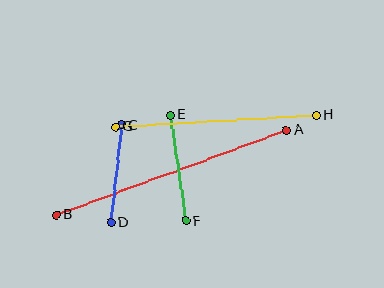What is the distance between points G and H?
The distance is approximately 201 pixels.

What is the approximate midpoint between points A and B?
The midpoint is at approximately (171, 173) pixels.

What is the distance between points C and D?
The distance is approximately 98 pixels.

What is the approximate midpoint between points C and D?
The midpoint is at approximately (116, 174) pixels.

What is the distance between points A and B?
The distance is approximately 245 pixels.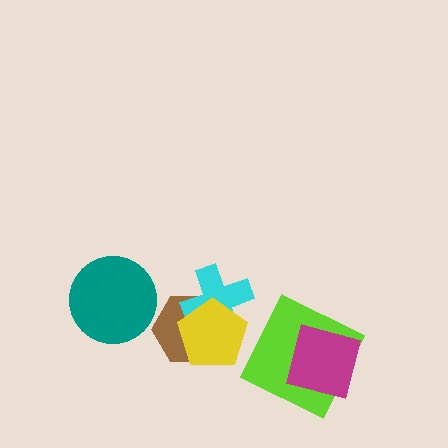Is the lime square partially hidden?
Yes, it is partially covered by another shape.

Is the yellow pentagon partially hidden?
No, no other shape covers it.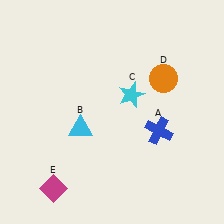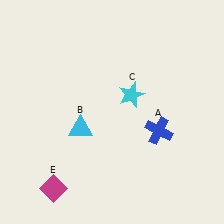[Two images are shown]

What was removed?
The orange circle (D) was removed in Image 2.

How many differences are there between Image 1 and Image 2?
There is 1 difference between the two images.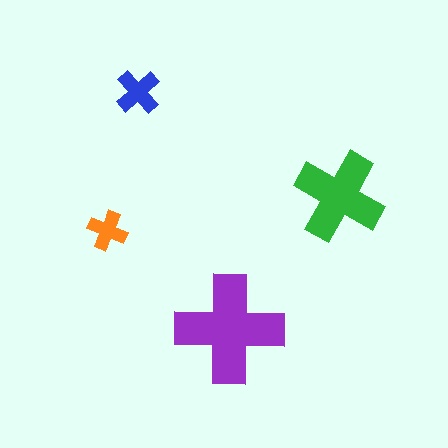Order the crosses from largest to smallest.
the purple one, the green one, the blue one, the orange one.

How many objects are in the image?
There are 4 objects in the image.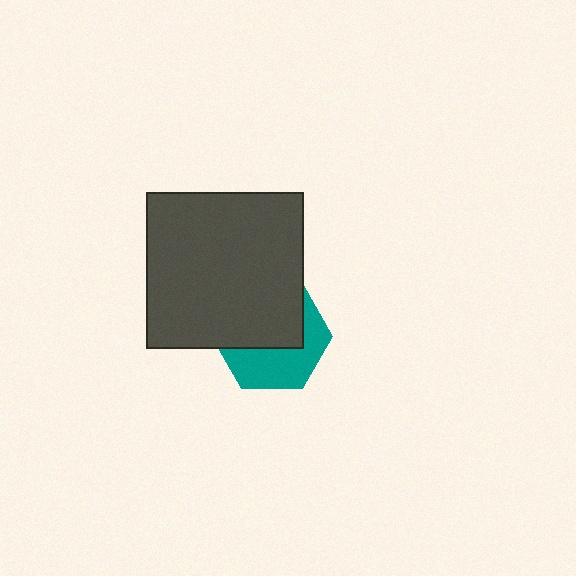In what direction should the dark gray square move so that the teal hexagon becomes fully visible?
The dark gray square should move up. That is the shortest direction to clear the overlap and leave the teal hexagon fully visible.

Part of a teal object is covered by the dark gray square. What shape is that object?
It is a hexagon.